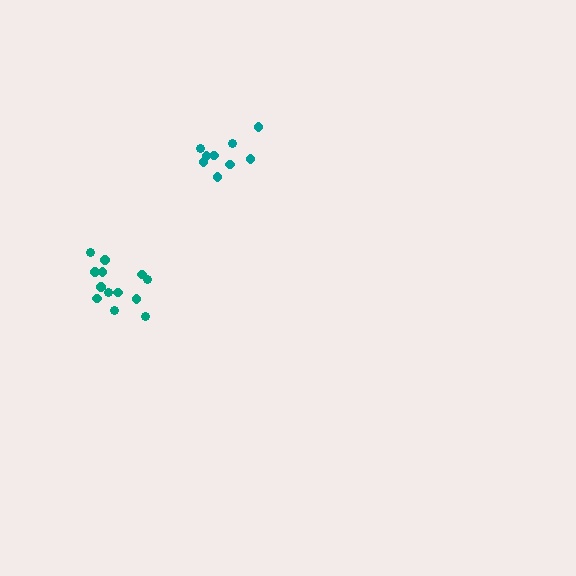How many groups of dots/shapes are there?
There are 2 groups.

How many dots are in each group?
Group 1: 13 dots, Group 2: 9 dots (22 total).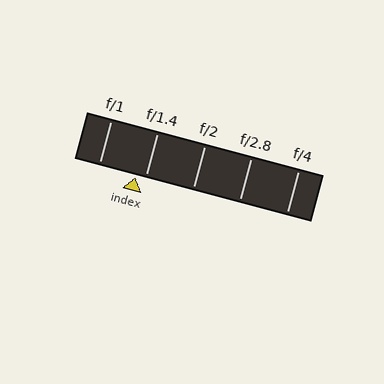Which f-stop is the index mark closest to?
The index mark is closest to f/1.4.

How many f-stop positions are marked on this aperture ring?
There are 5 f-stop positions marked.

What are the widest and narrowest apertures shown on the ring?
The widest aperture shown is f/1 and the narrowest is f/4.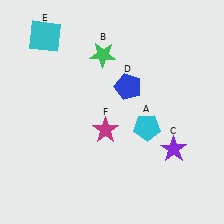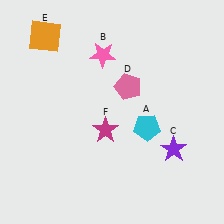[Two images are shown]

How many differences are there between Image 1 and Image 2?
There are 3 differences between the two images.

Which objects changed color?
B changed from green to pink. D changed from blue to pink. E changed from cyan to orange.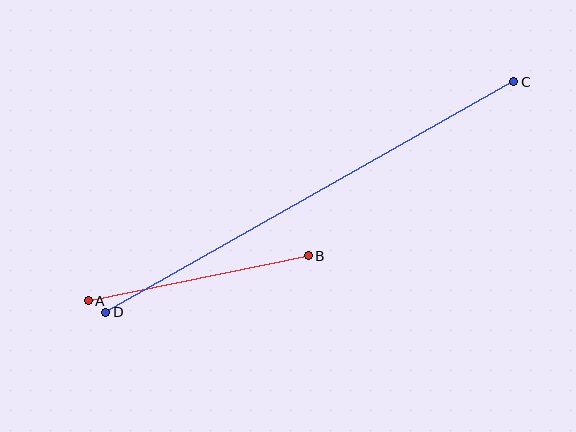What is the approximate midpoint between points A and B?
The midpoint is at approximately (198, 278) pixels.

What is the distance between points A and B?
The distance is approximately 225 pixels.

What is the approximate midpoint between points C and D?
The midpoint is at approximately (310, 197) pixels.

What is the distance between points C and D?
The distance is approximately 469 pixels.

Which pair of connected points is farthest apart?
Points C and D are farthest apart.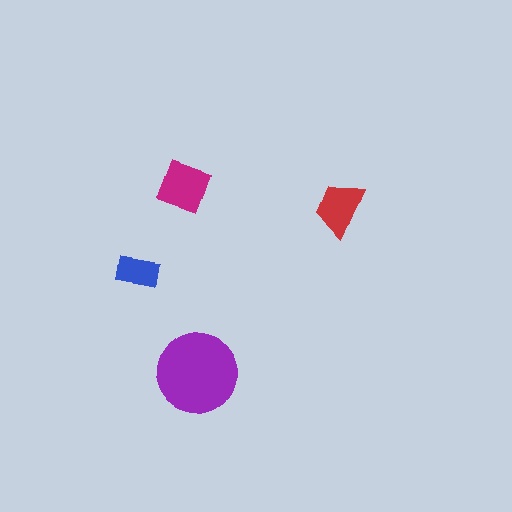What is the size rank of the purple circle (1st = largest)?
1st.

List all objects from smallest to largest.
The blue rectangle, the red trapezoid, the magenta diamond, the purple circle.